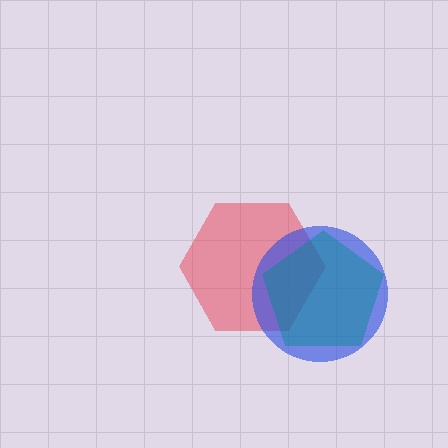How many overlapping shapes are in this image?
There are 3 overlapping shapes in the image.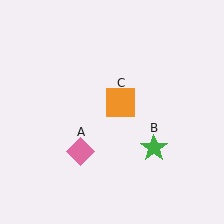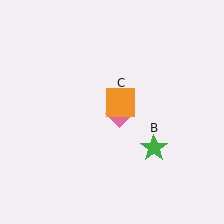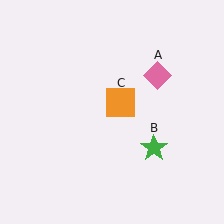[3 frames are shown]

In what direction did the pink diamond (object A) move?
The pink diamond (object A) moved up and to the right.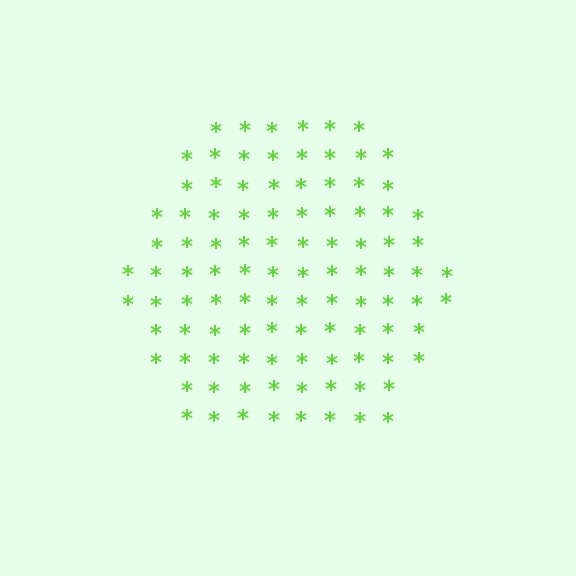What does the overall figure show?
The overall figure shows a hexagon.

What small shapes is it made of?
It is made of small asterisks.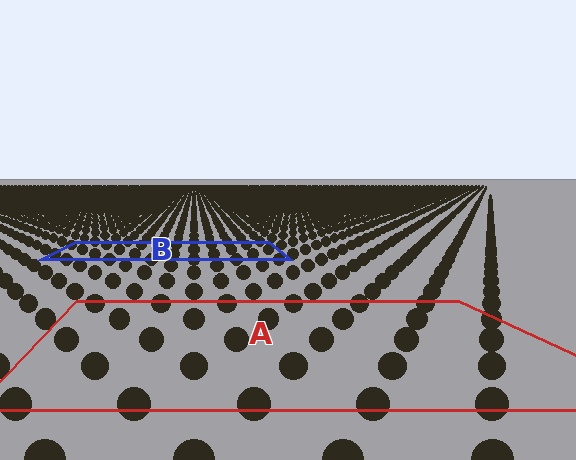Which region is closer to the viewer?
Region A is closer. The texture elements there are larger and more spread out.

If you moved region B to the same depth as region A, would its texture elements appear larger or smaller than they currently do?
They would appear larger. At a closer depth, the same texture elements are projected at a bigger on-screen size.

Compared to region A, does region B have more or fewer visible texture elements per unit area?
Region B has more texture elements per unit area — they are packed more densely because it is farther away.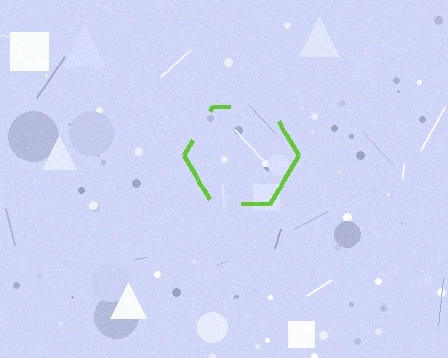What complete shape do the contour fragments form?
The contour fragments form a hexagon.